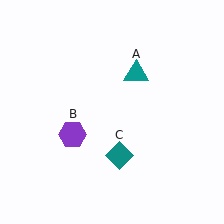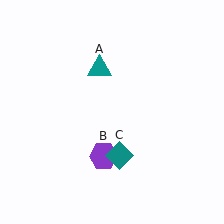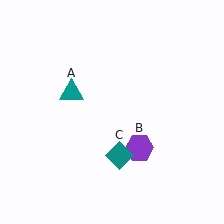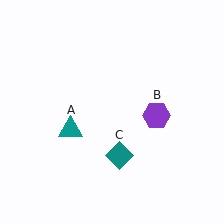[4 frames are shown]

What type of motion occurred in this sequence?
The teal triangle (object A), purple hexagon (object B) rotated counterclockwise around the center of the scene.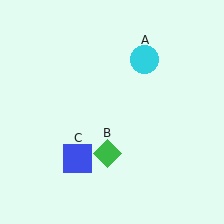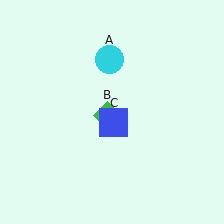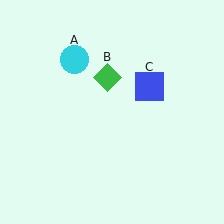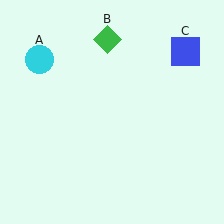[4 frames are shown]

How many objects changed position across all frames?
3 objects changed position: cyan circle (object A), green diamond (object B), blue square (object C).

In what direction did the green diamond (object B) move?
The green diamond (object B) moved up.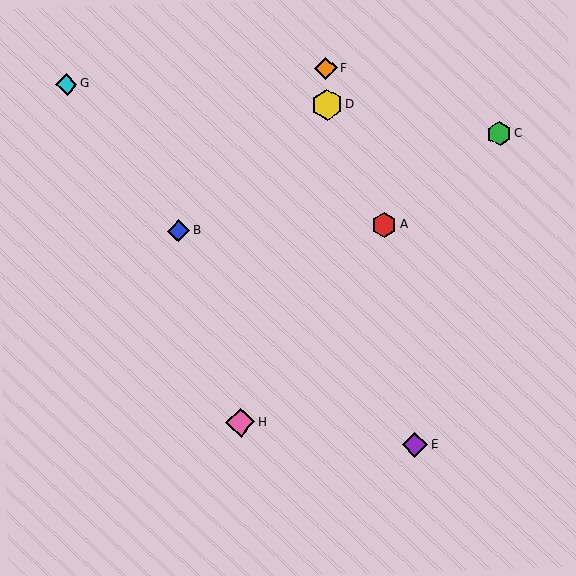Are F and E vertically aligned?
No, F is at x≈326 and E is at x≈415.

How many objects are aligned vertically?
2 objects (D, F) are aligned vertically.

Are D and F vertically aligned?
Yes, both are at x≈327.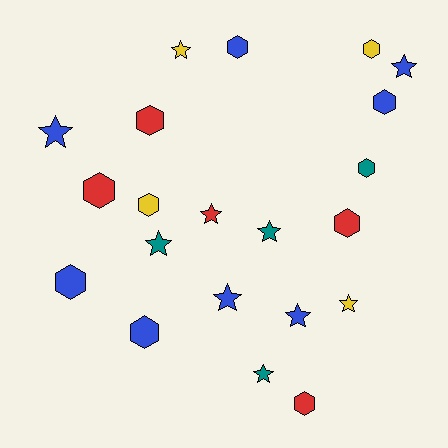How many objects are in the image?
There are 21 objects.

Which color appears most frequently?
Blue, with 8 objects.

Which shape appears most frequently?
Hexagon, with 11 objects.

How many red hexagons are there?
There are 4 red hexagons.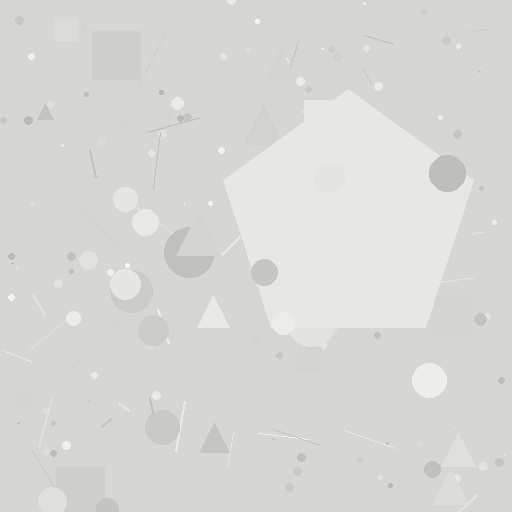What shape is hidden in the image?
A pentagon is hidden in the image.